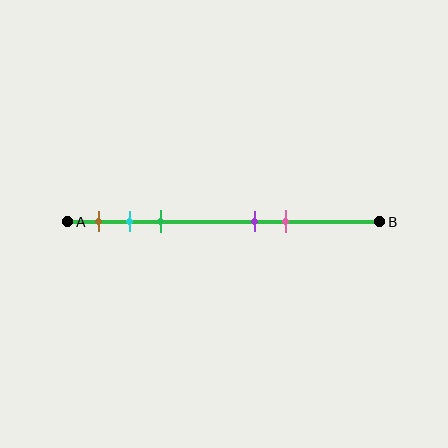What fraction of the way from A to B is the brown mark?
The brown mark is approximately 10% (0.1) of the way from A to B.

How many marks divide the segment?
There are 5 marks dividing the segment.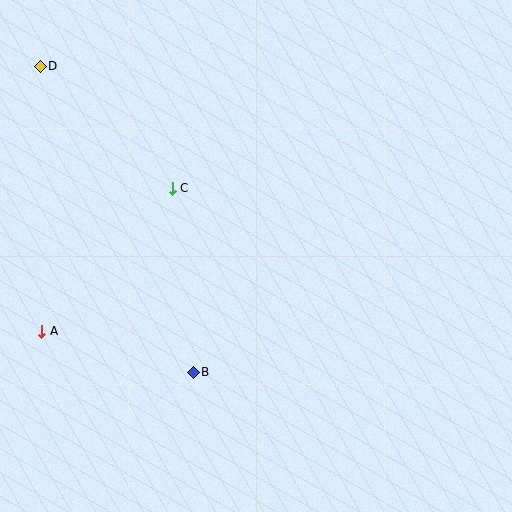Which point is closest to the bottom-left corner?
Point A is closest to the bottom-left corner.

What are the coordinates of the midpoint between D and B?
The midpoint between D and B is at (117, 219).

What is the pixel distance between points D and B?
The distance between D and B is 342 pixels.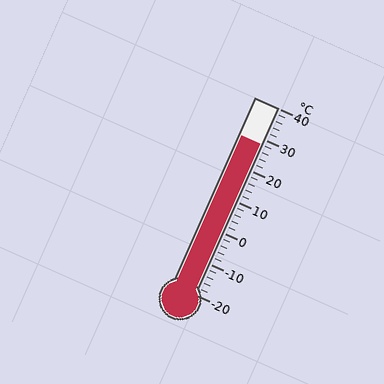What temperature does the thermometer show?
The thermometer shows approximately 28°C.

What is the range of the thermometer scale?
The thermometer scale ranges from -20°C to 40°C.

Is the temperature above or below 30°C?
The temperature is below 30°C.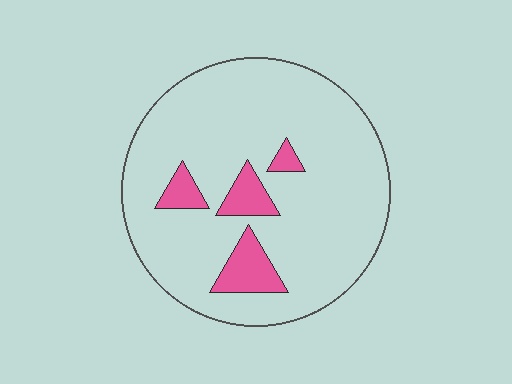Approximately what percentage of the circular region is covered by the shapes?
Approximately 10%.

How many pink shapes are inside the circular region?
4.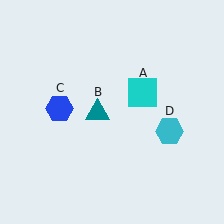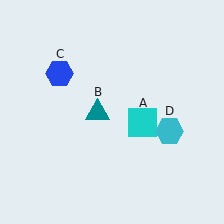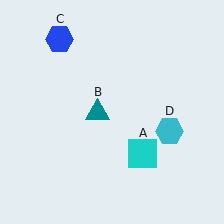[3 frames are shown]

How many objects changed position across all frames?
2 objects changed position: cyan square (object A), blue hexagon (object C).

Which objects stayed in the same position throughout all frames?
Teal triangle (object B) and cyan hexagon (object D) remained stationary.